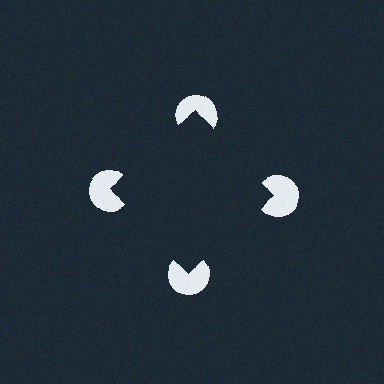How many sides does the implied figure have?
4 sides.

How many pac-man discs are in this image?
There are 4 — one at each vertex of the illusory square.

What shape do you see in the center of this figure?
An illusory square — its edges are inferred from the aligned wedge cuts in the pac-man discs, not physically drawn.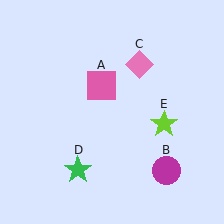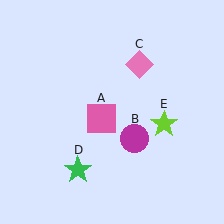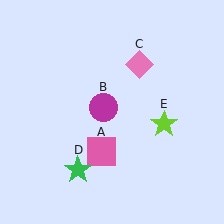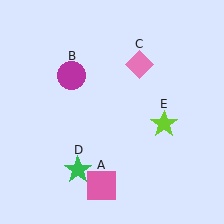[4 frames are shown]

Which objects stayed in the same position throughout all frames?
Pink diamond (object C) and green star (object D) and lime star (object E) remained stationary.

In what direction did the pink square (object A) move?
The pink square (object A) moved down.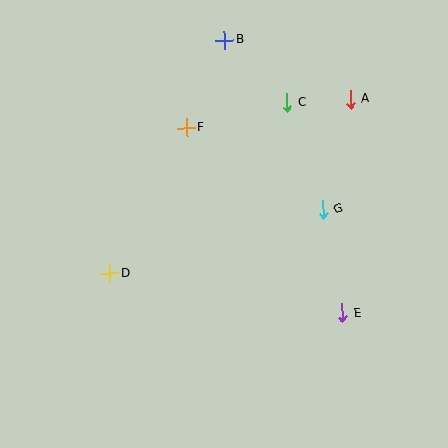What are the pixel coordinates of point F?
Point F is at (186, 128).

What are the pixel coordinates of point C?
Point C is at (287, 103).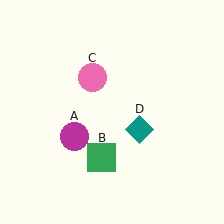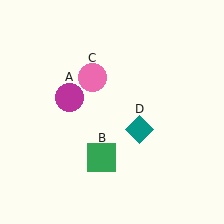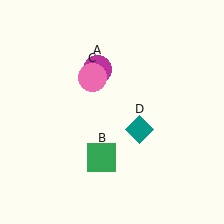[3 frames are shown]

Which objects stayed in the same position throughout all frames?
Green square (object B) and pink circle (object C) and teal diamond (object D) remained stationary.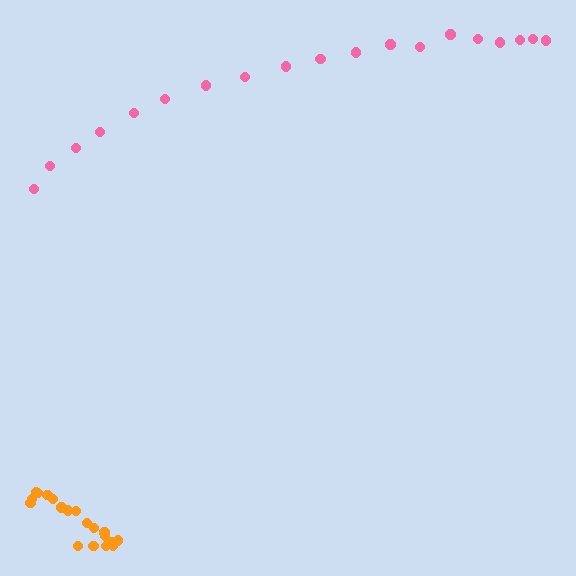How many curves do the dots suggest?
There are 2 distinct paths.